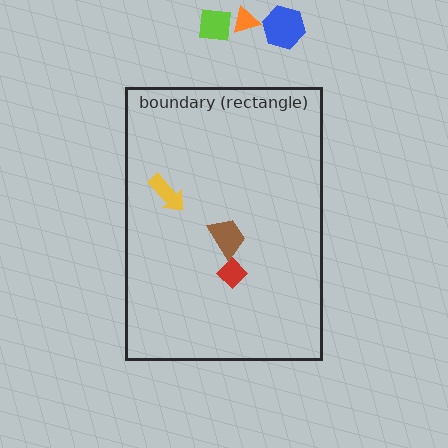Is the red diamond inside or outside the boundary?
Inside.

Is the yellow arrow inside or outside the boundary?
Inside.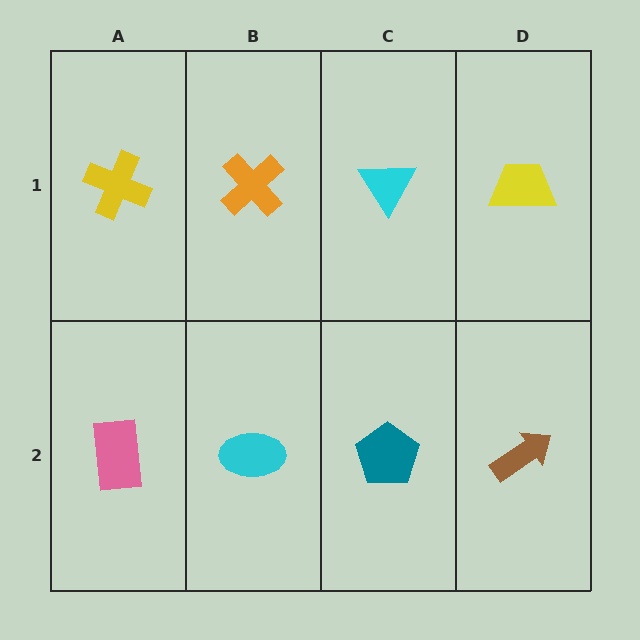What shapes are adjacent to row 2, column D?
A yellow trapezoid (row 1, column D), a teal pentagon (row 2, column C).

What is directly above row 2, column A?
A yellow cross.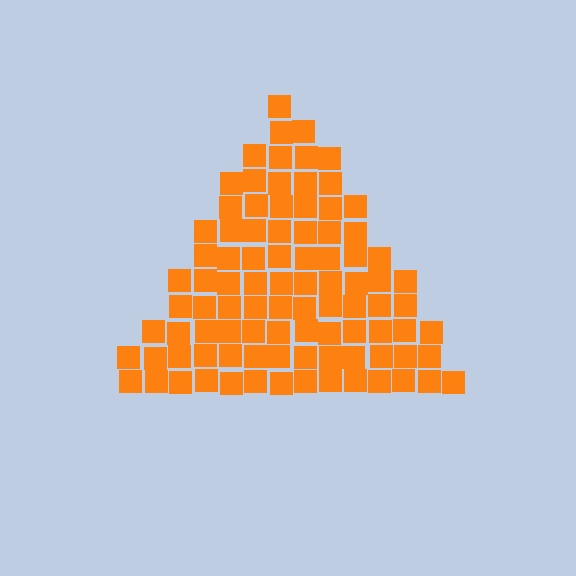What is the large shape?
The large shape is a triangle.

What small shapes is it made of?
It is made of small squares.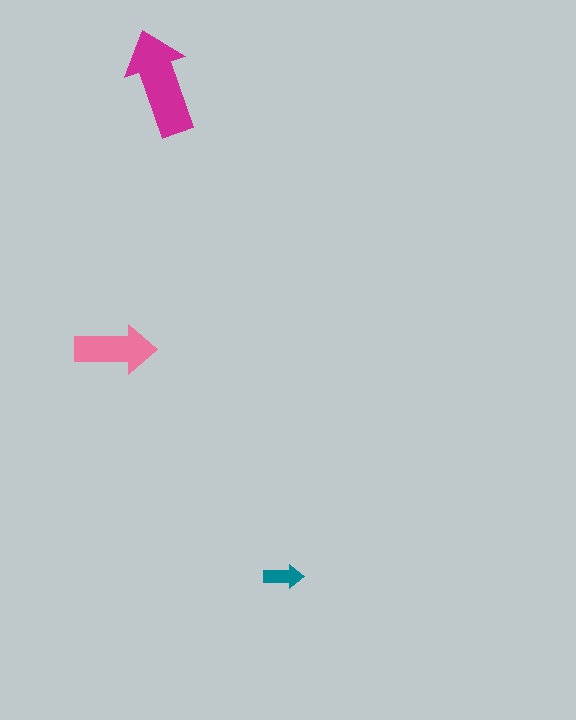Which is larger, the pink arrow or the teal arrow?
The pink one.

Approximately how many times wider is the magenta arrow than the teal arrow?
About 2.5 times wider.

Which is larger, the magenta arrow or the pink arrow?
The magenta one.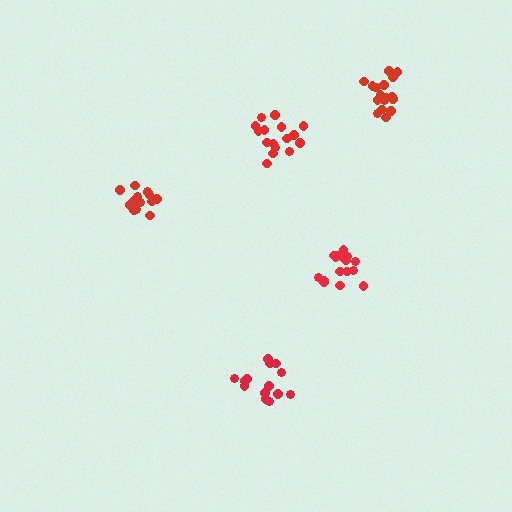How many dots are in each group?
Group 1: 14 dots, Group 2: 17 dots, Group 3: 16 dots, Group 4: 17 dots, Group 5: 16 dots (80 total).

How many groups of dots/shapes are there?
There are 5 groups.